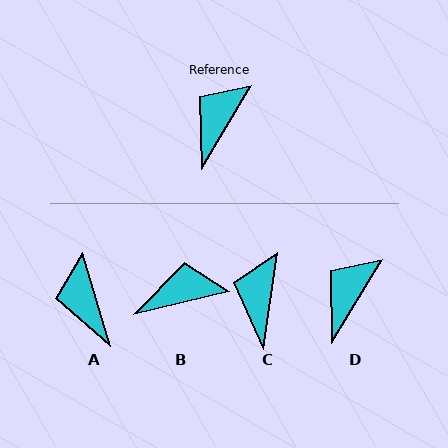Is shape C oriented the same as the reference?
No, it is off by about 23 degrees.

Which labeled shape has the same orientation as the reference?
D.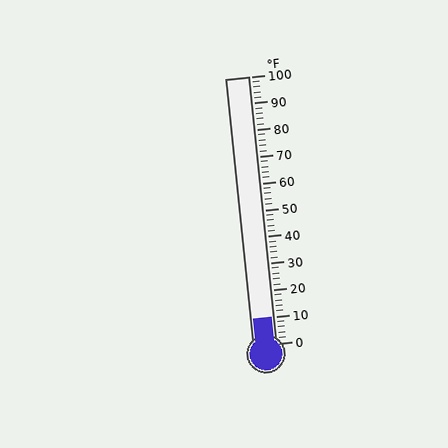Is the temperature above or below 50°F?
The temperature is below 50°F.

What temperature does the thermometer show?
The thermometer shows approximately 10°F.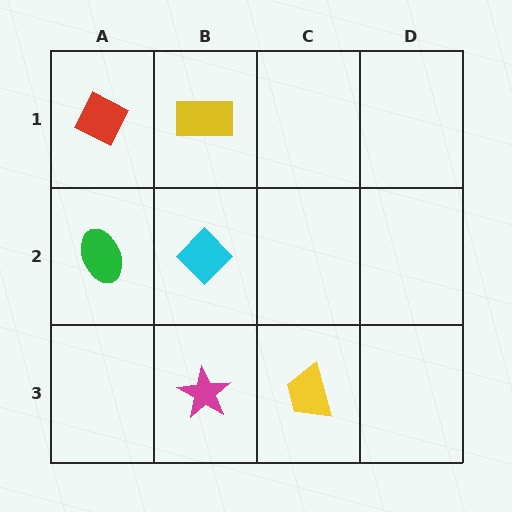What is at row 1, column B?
A yellow rectangle.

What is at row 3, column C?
A yellow trapezoid.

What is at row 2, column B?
A cyan diamond.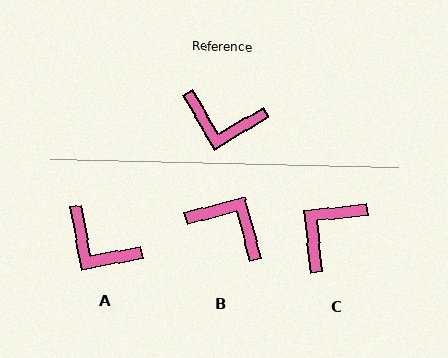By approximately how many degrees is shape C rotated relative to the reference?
Approximately 115 degrees clockwise.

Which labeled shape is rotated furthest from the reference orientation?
B, about 164 degrees away.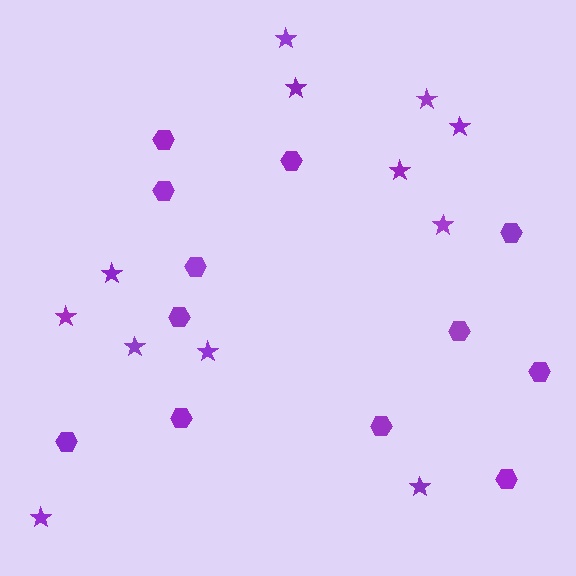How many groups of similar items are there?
There are 2 groups: one group of stars (12) and one group of hexagons (12).